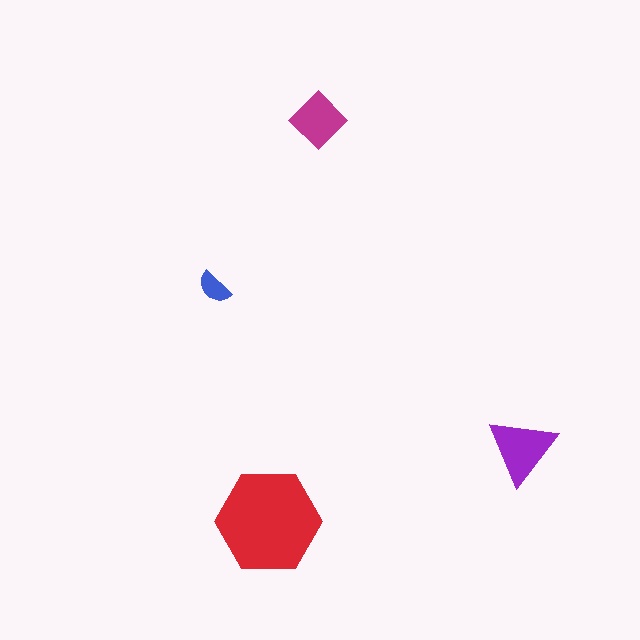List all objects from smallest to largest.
The blue semicircle, the magenta diamond, the purple triangle, the red hexagon.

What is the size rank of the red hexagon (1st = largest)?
1st.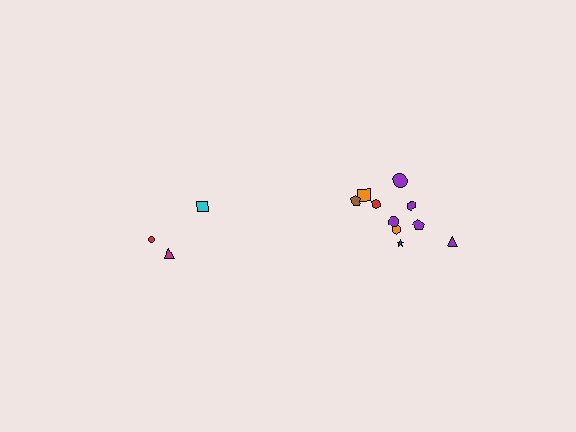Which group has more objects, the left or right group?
The right group.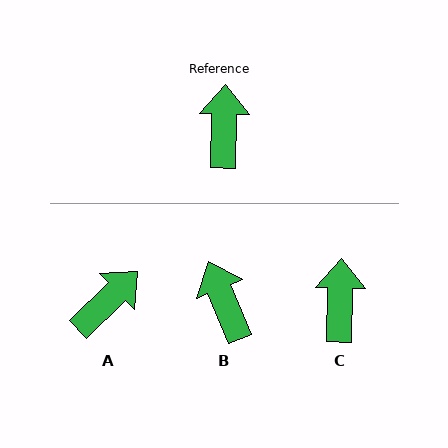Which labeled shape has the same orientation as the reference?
C.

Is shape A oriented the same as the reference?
No, it is off by about 44 degrees.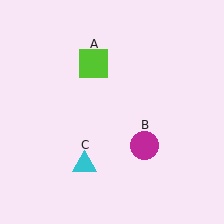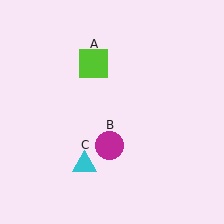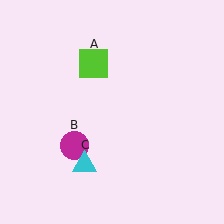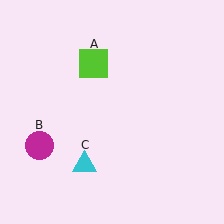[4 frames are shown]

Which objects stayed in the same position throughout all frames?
Lime square (object A) and cyan triangle (object C) remained stationary.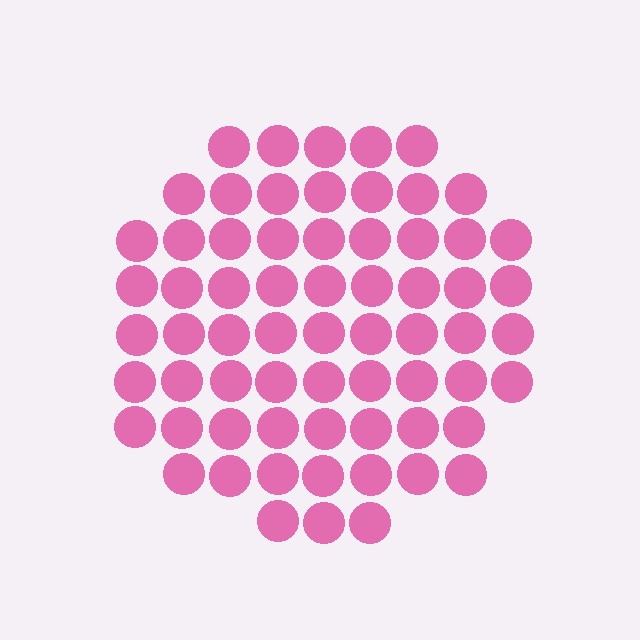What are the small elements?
The small elements are circles.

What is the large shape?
The large shape is a circle.